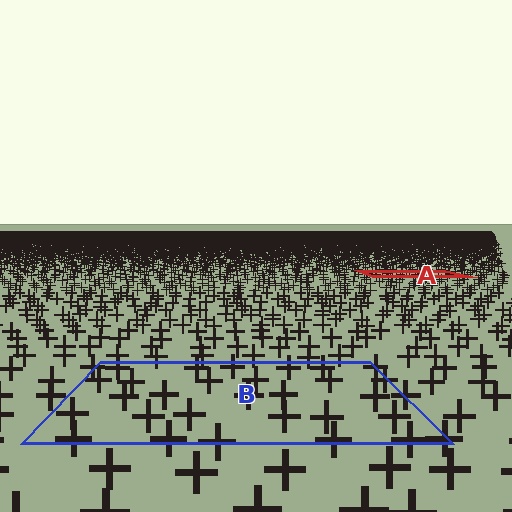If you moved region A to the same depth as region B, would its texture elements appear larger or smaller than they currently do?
They would appear larger. At a closer depth, the same texture elements are projected at a bigger on-screen size.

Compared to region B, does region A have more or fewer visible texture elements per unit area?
Region A has more texture elements per unit area — they are packed more densely because it is farther away.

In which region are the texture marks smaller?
The texture marks are smaller in region A, because it is farther away.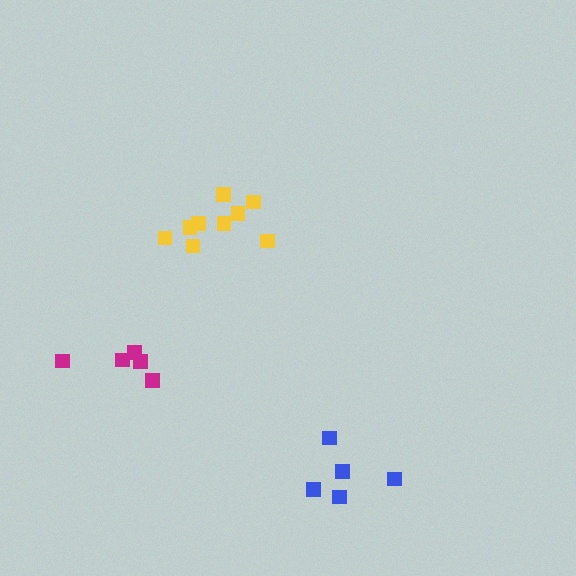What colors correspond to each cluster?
The clusters are colored: blue, magenta, yellow.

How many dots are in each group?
Group 1: 5 dots, Group 2: 5 dots, Group 3: 9 dots (19 total).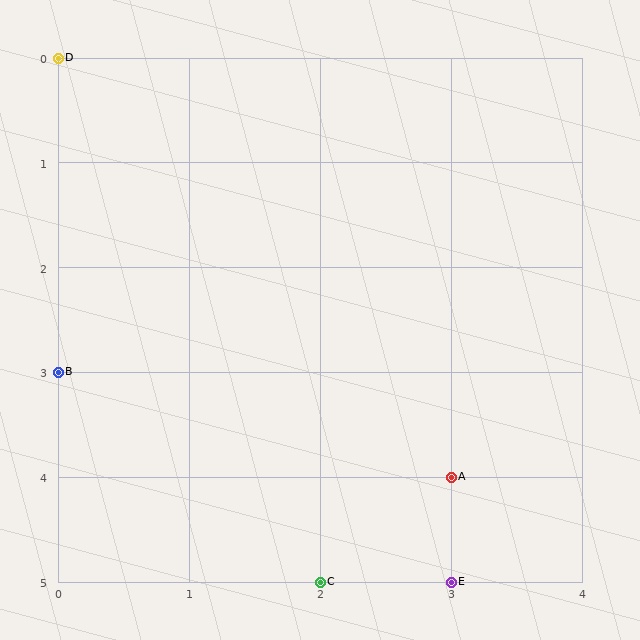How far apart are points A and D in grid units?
Points A and D are 3 columns and 4 rows apart (about 5.0 grid units diagonally).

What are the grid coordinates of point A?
Point A is at grid coordinates (3, 4).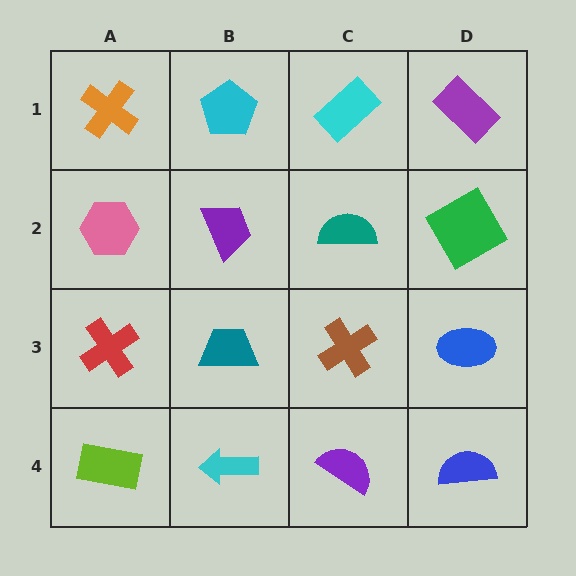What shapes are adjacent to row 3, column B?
A purple trapezoid (row 2, column B), a cyan arrow (row 4, column B), a red cross (row 3, column A), a brown cross (row 3, column C).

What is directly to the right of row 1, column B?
A cyan rectangle.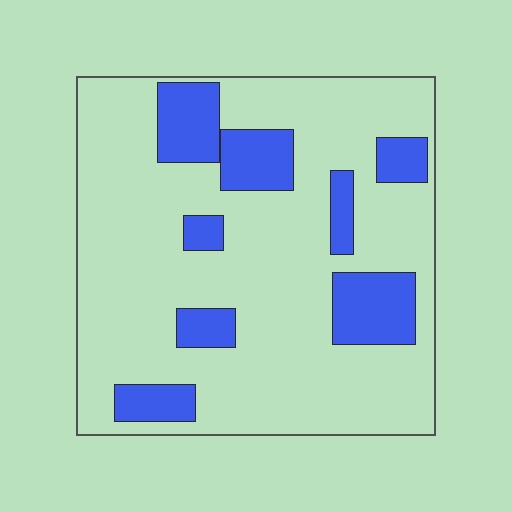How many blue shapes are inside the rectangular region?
8.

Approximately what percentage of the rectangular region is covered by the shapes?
Approximately 20%.